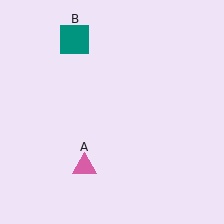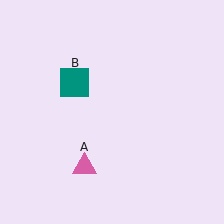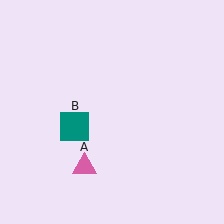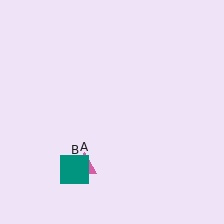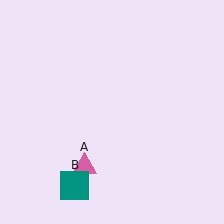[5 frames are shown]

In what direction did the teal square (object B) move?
The teal square (object B) moved down.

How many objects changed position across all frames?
1 object changed position: teal square (object B).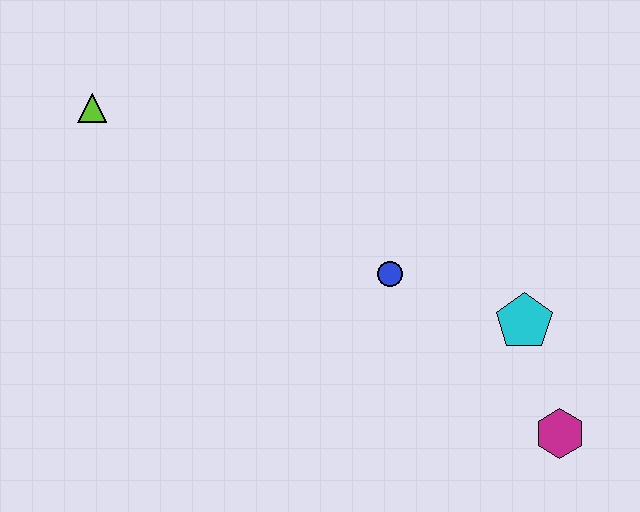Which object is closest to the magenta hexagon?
The cyan pentagon is closest to the magenta hexagon.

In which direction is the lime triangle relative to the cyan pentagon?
The lime triangle is to the left of the cyan pentagon.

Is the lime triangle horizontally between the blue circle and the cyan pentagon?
No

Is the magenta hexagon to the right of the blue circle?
Yes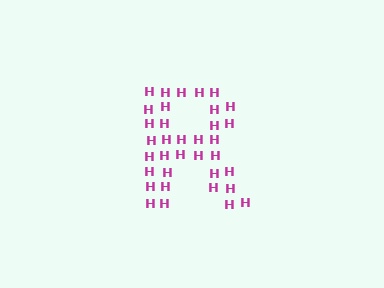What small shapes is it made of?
It is made of small letter H's.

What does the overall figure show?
The overall figure shows the letter R.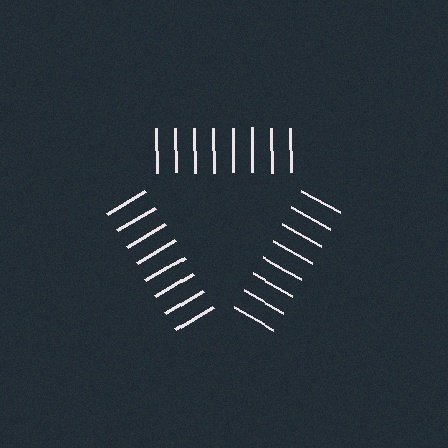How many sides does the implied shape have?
3 sides — the line-ends trace a triangle.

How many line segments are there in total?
24 — 8 along each of the 3 edges.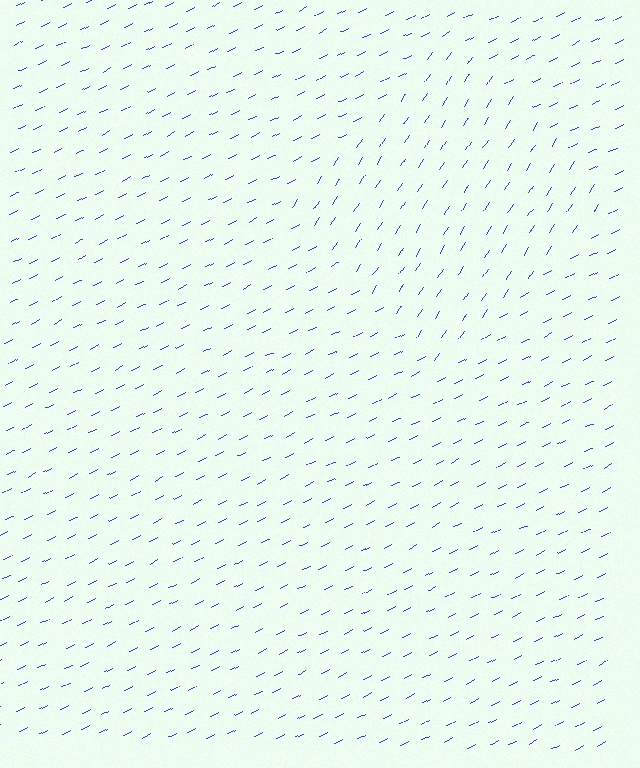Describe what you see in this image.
The image is filled with small blue line segments. A diamond region in the image has lines oriented differently from the surrounding lines, creating a visible texture boundary.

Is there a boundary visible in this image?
Yes, there is a texture boundary formed by a change in line orientation.